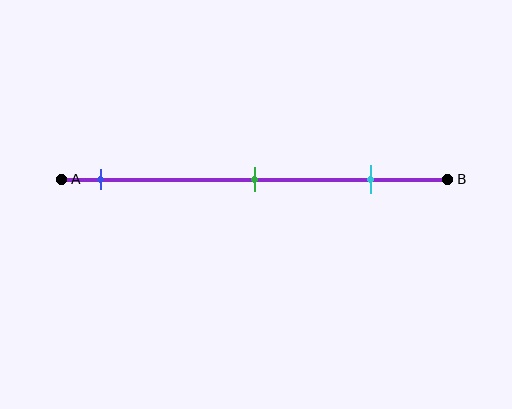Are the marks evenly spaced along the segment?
Yes, the marks are approximately evenly spaced.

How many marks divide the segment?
There are 3 marks dividing the segment.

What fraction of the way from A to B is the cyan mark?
The cyan mark is approximately 80% (0.8) of the way from A to B.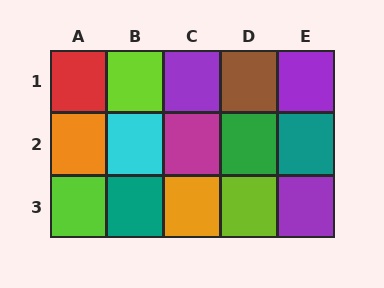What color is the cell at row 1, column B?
Lime.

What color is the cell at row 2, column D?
Green.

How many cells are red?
1 cell is red.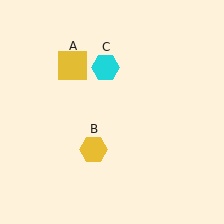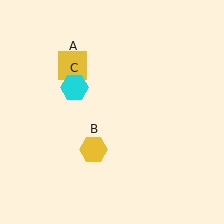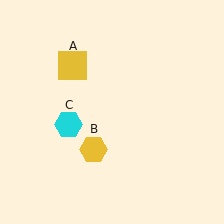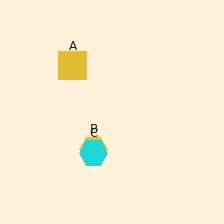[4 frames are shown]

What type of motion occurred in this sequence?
The cyan hexagon (object C) rotated counterclockwise around the center of the scene.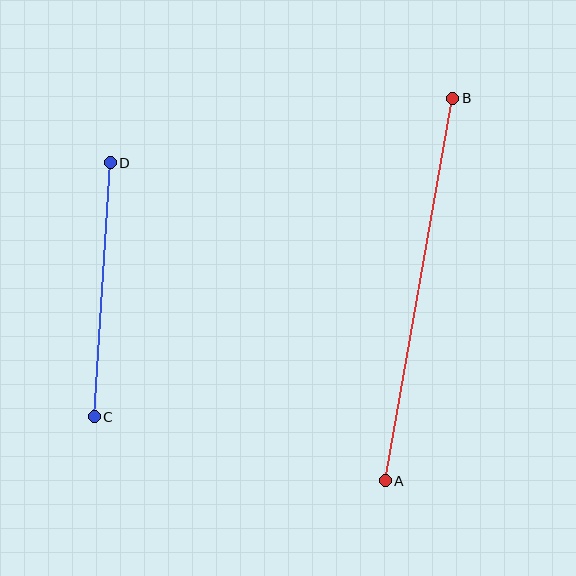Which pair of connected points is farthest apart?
Points A and B are farthest apart.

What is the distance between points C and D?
The distance is approximately 255 pixels.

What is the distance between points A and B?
The distance is approximately 389 pixels.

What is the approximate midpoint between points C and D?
The midpoint is at approximately (102, 290) pixels.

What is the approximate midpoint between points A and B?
The midpoint is at approximately (419, 290) pixels.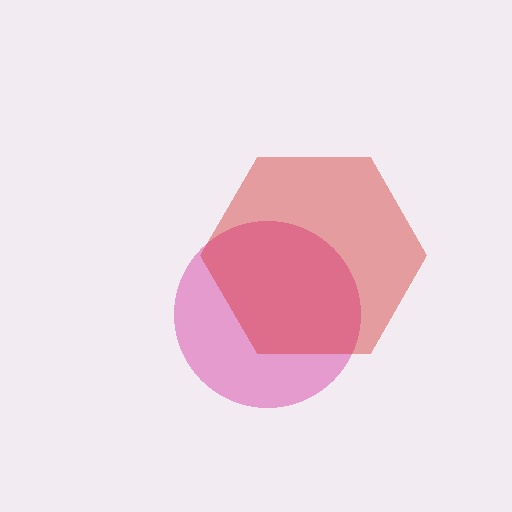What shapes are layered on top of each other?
The layered shapes are: a magenta circle, a red hexagon.